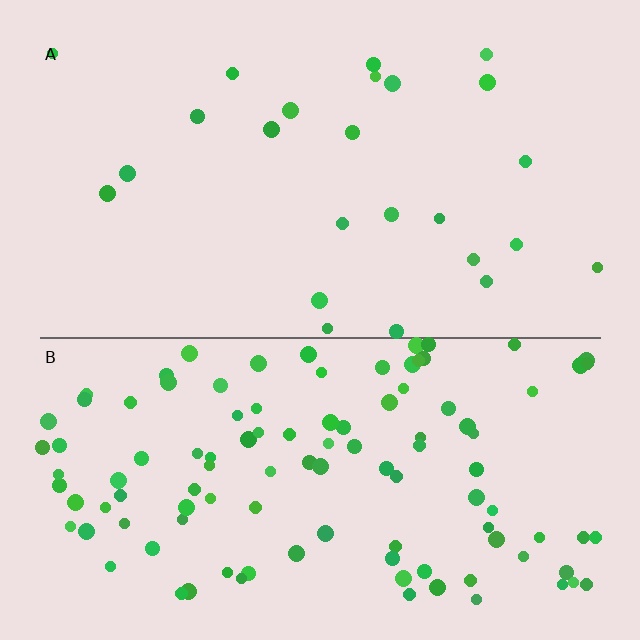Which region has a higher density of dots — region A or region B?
B (the bottom).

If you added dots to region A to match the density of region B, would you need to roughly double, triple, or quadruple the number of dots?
Approximately quadruple.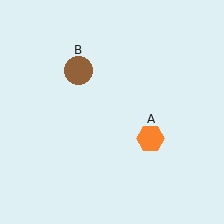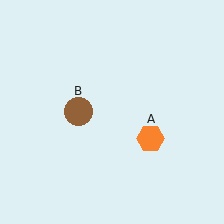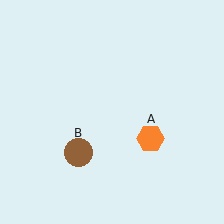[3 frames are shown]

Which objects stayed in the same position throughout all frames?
Orange hexagon (object A) remained stationary.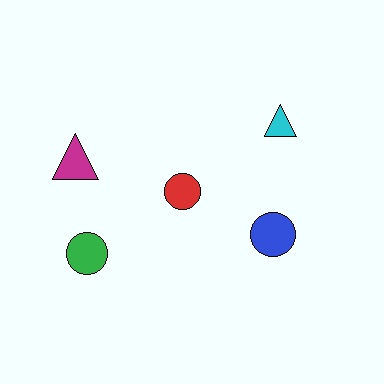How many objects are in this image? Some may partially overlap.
There are 5 objects.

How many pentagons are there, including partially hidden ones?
There are no pentagons.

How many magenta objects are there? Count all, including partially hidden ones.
There is 1 magenta object.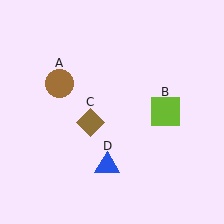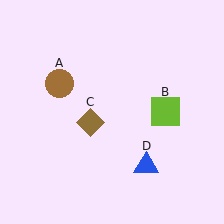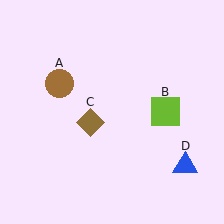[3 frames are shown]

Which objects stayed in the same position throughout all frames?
Brown circle (object A) and lime square (object B) and brown diamond (object C) remained stationary.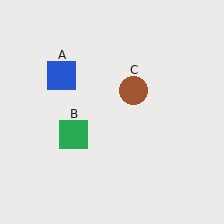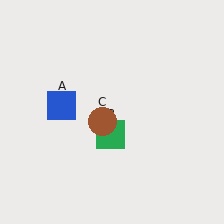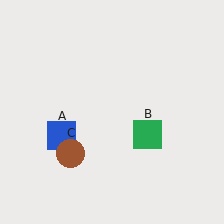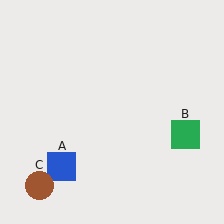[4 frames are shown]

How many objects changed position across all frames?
3 objects changed position: blue square (object A), green square (object B), brown circle (object C).